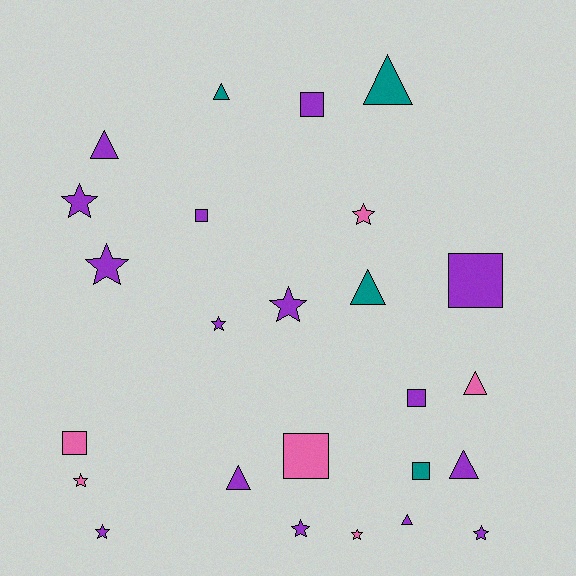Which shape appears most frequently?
Star, with 10 objects.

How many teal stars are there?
There are no teal stars.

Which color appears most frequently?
Purple, with 15 objects.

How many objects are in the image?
There are 25 objects.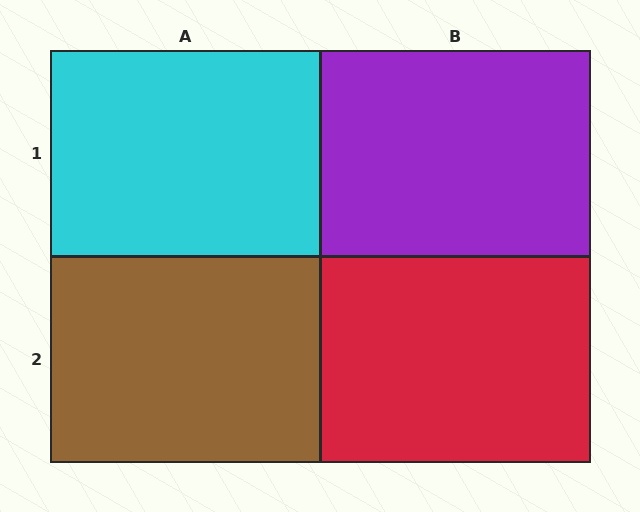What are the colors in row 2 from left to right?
Brown, red.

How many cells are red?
1 cell is red.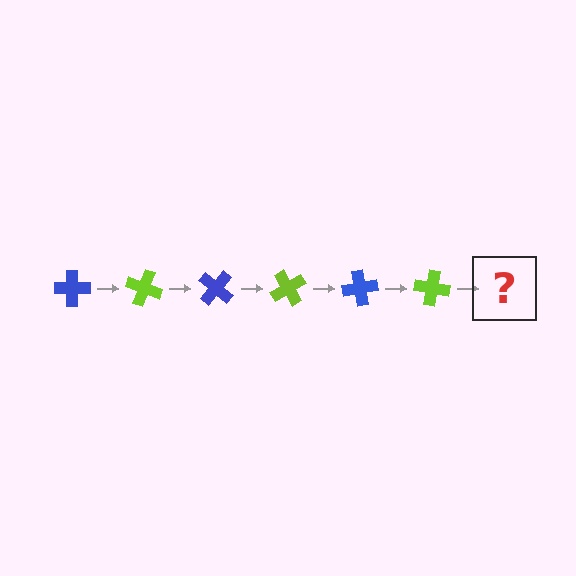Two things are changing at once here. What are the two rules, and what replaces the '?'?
The two rules are that it rotates 20 degrees each step and the color cycles through blue and lime. The '?' should be a blue cross, rotated 120 degrees from the start.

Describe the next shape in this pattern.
It should be a blue cross, rotated 120 degrees from the start.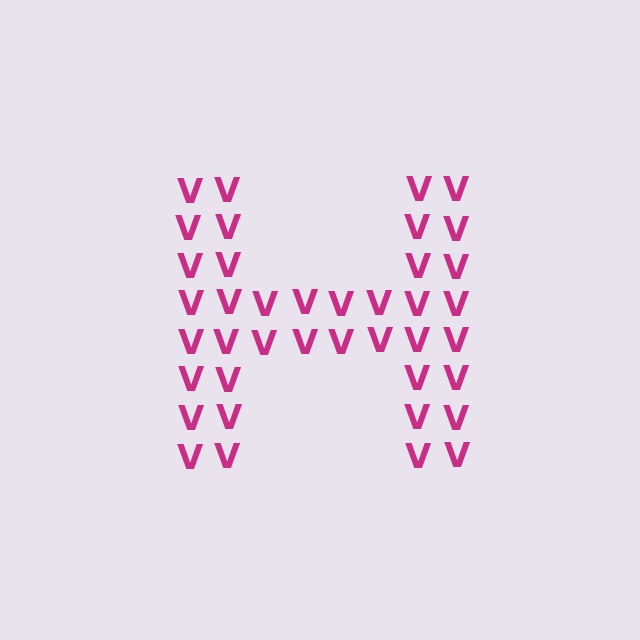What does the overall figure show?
The overall figure shows the letter H.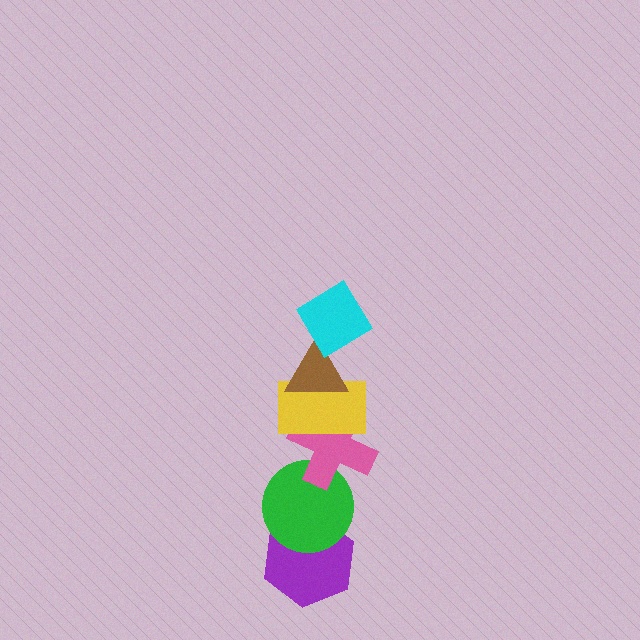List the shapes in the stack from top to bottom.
From top to bottom: the cyan diamond, the brown triangle, the yellow rectangle, the pink cross, the green circle, the purple hexagon.